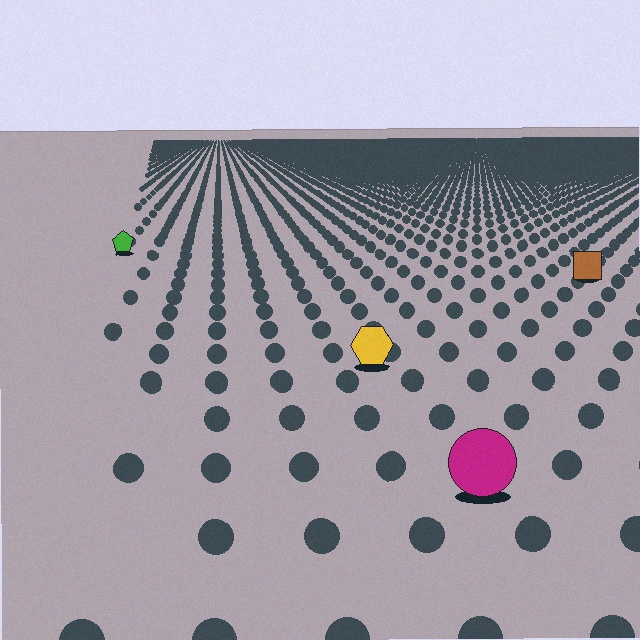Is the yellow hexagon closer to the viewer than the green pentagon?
Yes. The yellow hexagon is closer — you can tell from the texture gradient: the ground texture is coarser near it.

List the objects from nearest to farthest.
From nearest to farthest: the magenta circle, the yellow hexagon, the brown square, the green pentagon.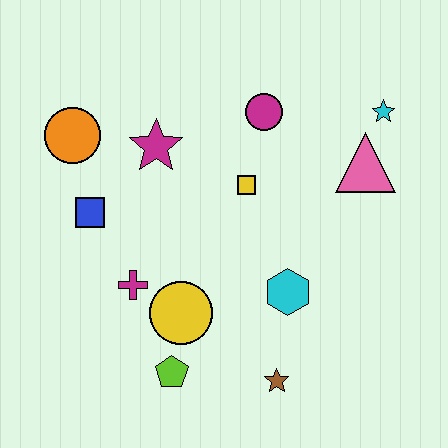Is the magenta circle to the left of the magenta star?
No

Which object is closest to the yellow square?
The magenta circle is closest to the yellow square.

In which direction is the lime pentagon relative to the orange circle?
The lime pentagon is below the orange circle.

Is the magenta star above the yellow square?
Yes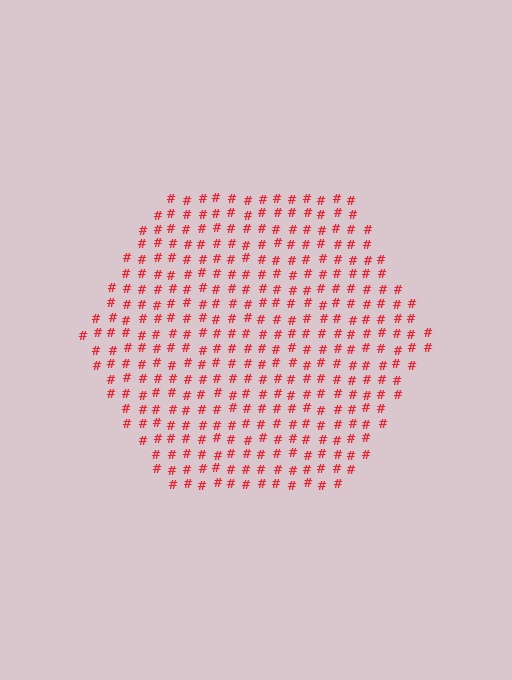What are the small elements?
The small elements are hash symbols.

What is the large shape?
The large shape is a hexagon.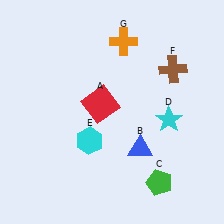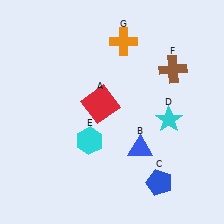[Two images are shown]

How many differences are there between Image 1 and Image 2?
There is 1 difference between the two images.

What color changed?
The pentagon (C) changed from green in Image 1 to blue in Image 2.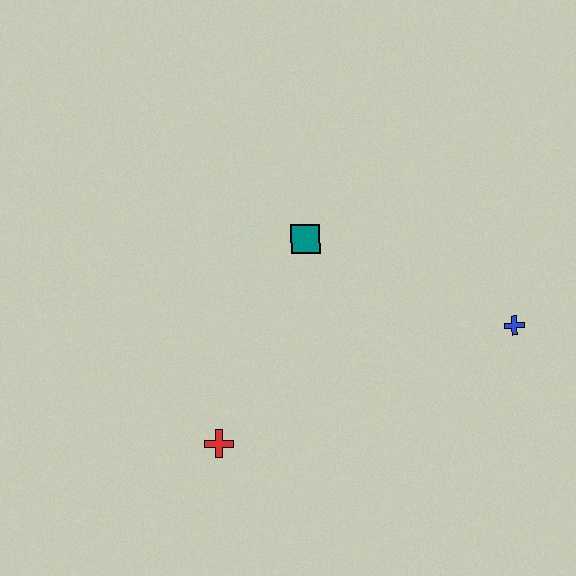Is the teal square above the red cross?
Yes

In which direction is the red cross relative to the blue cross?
The red cross is to the left of the blue cross.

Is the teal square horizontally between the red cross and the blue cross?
Yes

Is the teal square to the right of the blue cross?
No